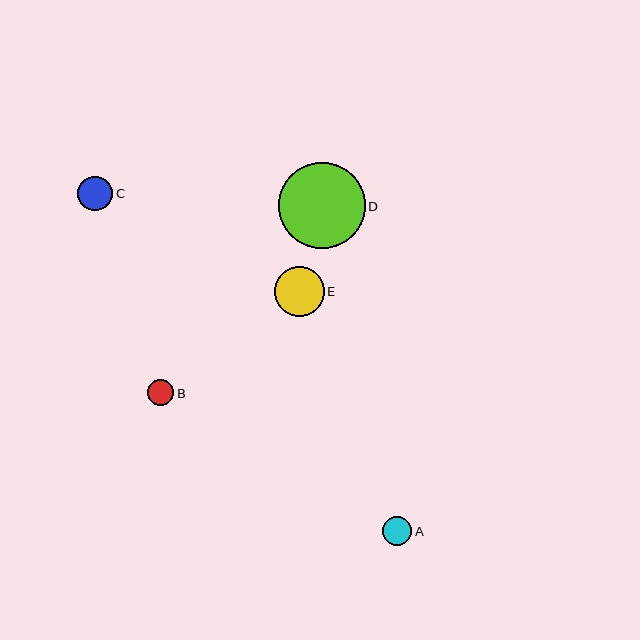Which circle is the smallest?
Circle B is the smallest with a size of approximately 27 pixels.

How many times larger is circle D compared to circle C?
Circle D is approximately 2.5 times the size of circle C.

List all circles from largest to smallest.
From largest to smallest: D, E, C, A, B.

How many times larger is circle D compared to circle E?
Circle D is approximately 1.7 times the size of circle E.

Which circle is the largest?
Circle D is the largest with a size of approximately 87 pixels.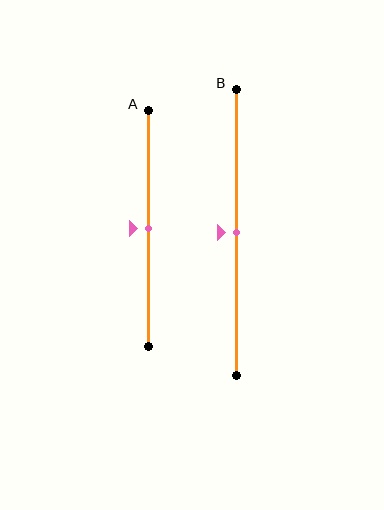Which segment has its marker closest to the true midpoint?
Segment A has its marker closest to the true midpoint.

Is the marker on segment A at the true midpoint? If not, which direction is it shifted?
Yes, the marker on segment A is at the true midpoint.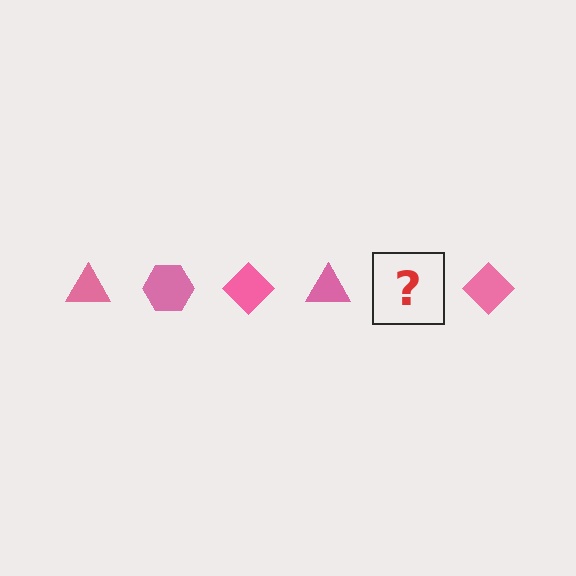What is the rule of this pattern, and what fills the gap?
The rule is that the pattern cycles through triangle, hexagon, diamond shapes in pink. The gap should be filled with a pink hexagon.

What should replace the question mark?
The question mark should be replaced with a pink hexagon.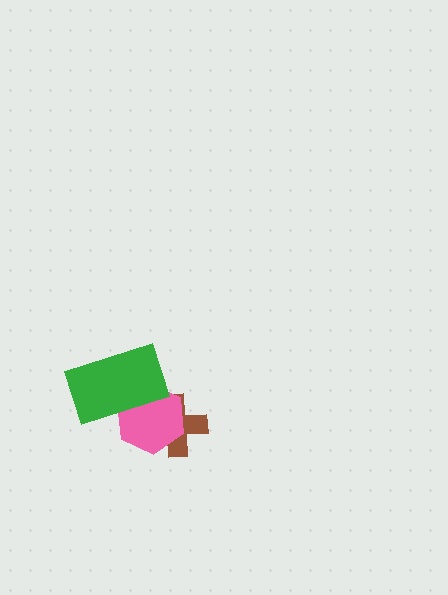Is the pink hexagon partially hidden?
Yes, it is partially covered by another shape.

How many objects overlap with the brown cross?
1 object overlaps with the brown cross.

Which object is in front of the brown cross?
The pink hexagon is in front of the brown cross.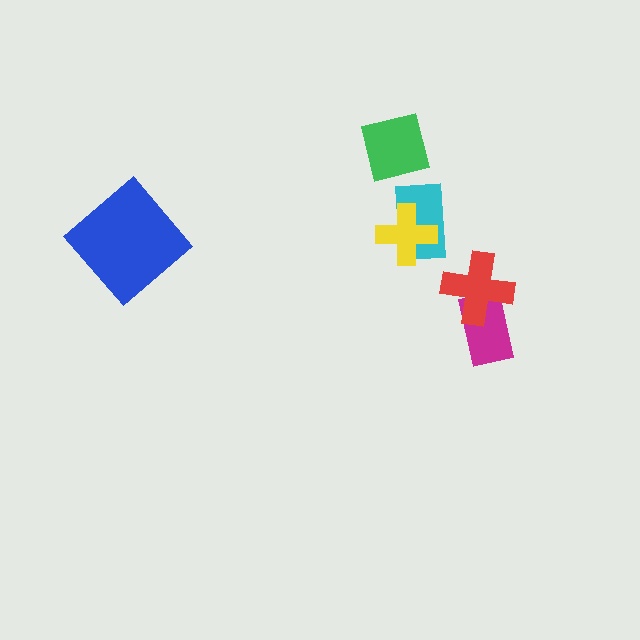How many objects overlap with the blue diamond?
0 objects overlap with the blue diamond.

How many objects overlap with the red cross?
1 object overlaps with the red cross.